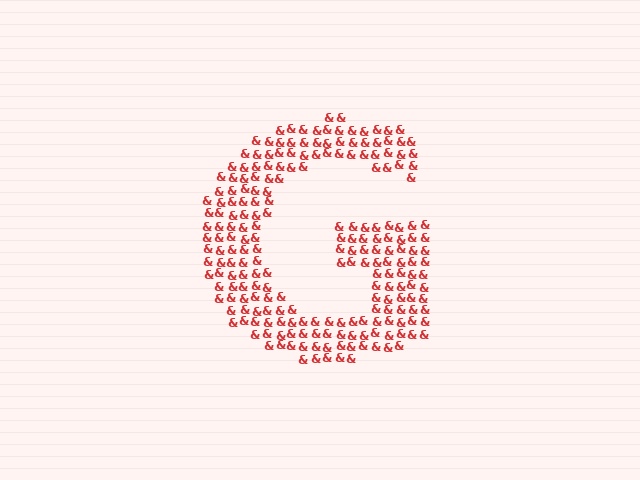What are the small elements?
The small elements are ampersands.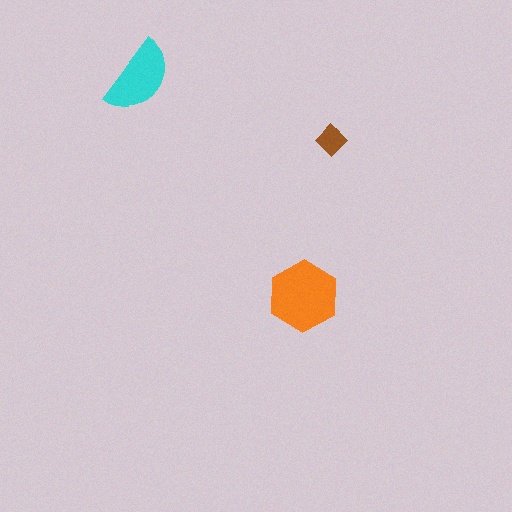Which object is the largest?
The orange hexagon.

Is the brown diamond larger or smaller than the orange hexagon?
Smaller.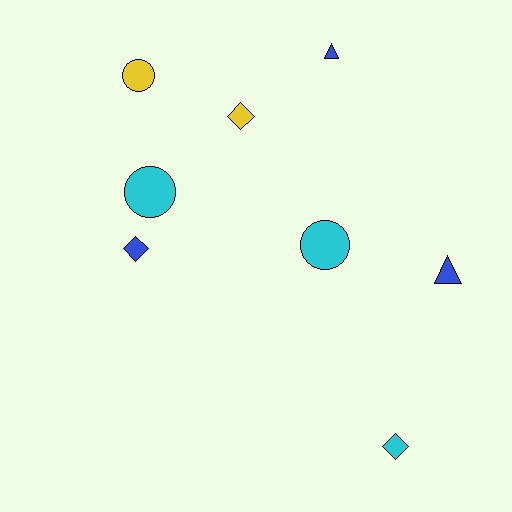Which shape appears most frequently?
Circle, with 3 objects.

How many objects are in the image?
There are 8 objects.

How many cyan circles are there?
There are 2 cyan circles.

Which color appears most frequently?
Cyan, with 3 objects.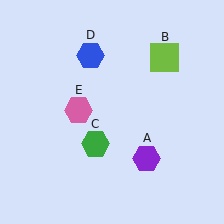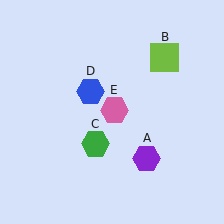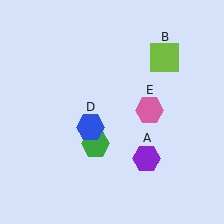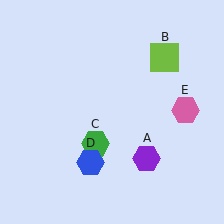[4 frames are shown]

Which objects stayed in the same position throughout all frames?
Purple hexagon (object A) and lime square (object B) and green hexagon (object C) remained stationary.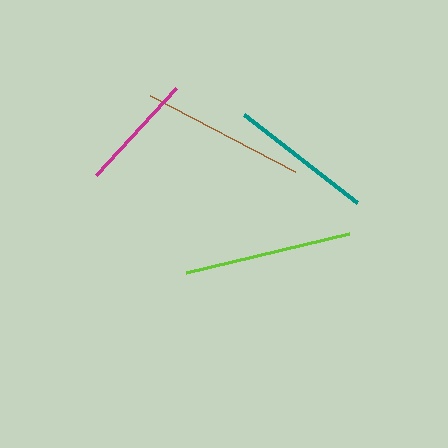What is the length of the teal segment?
The teal segment is approximately 144 pixels long.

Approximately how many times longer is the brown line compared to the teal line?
The brown line is approximately 1.1 times the length of the teal line.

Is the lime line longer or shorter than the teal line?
The lime line is longer than the teal line.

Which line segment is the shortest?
The magenta line is the shortest at approximately 118 pixels.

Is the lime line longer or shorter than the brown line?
The lime line is longer than the brown line.